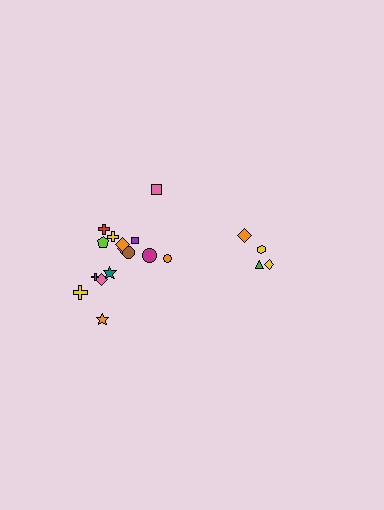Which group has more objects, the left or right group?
The left group.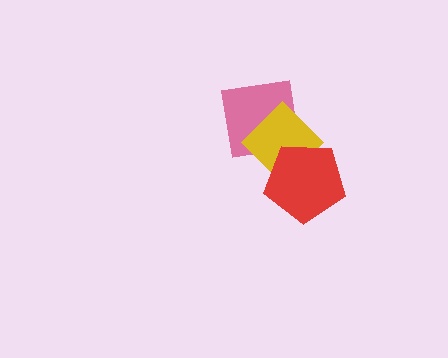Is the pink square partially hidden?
Yes, it is partially covered by another shape.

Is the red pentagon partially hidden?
No, no other shape covers it.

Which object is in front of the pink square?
The yellow diamond is in front of the pink square.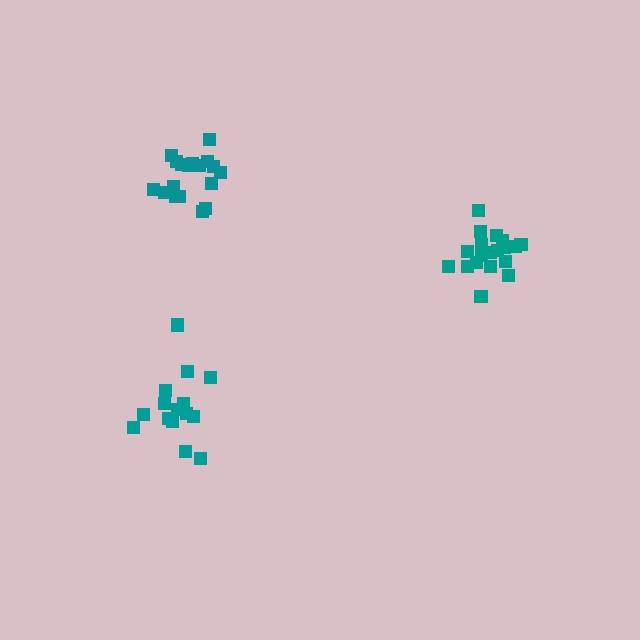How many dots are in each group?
Group 1: 15 dots, Group 2: 19 dots, Group 3: 18 dots (52 total).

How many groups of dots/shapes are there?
There are 3 groups.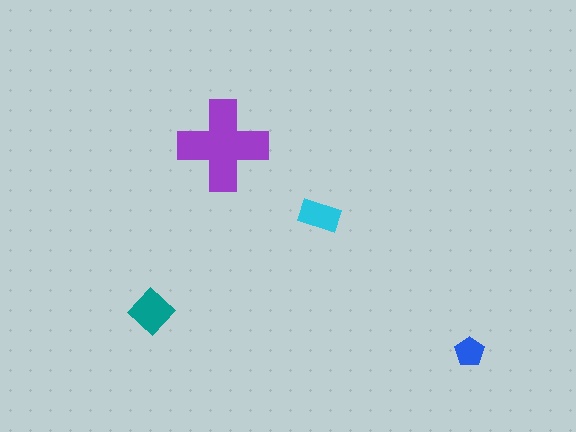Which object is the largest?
The purple cross.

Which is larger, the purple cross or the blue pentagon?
The purple cross.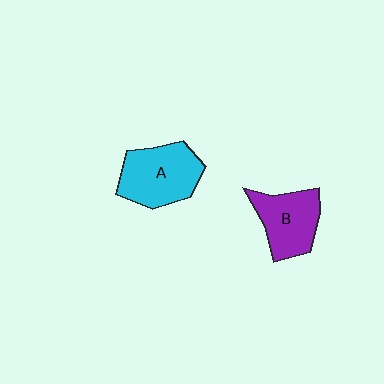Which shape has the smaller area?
Shape B (purple).